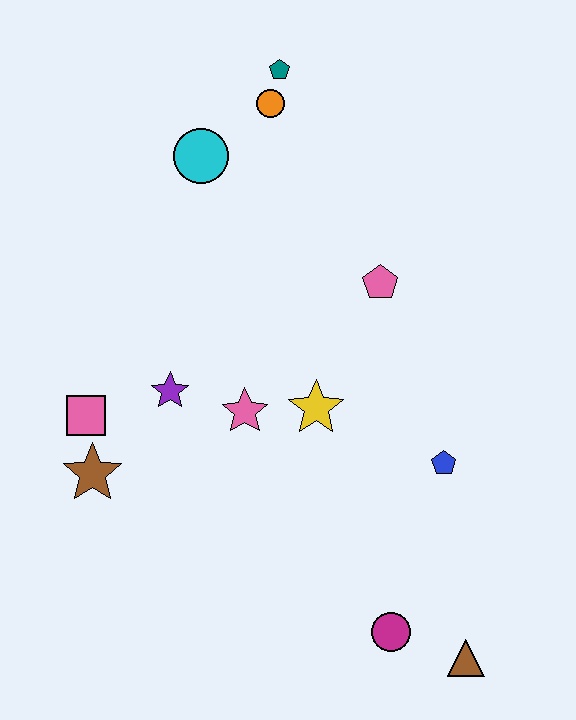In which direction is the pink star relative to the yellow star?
The pink star is to the left of the yellow star.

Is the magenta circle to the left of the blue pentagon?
Yes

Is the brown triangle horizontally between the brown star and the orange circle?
No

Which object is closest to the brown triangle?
The magenta circle is closest to the brown triangle.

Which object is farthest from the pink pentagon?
The brown triangle is farthest from the pink pentagon.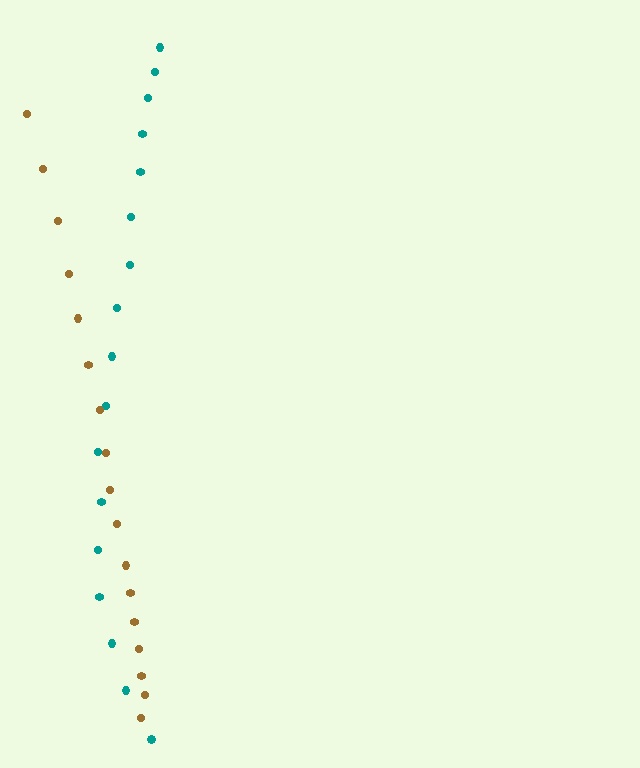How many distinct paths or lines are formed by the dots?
There are 2 distinct paths.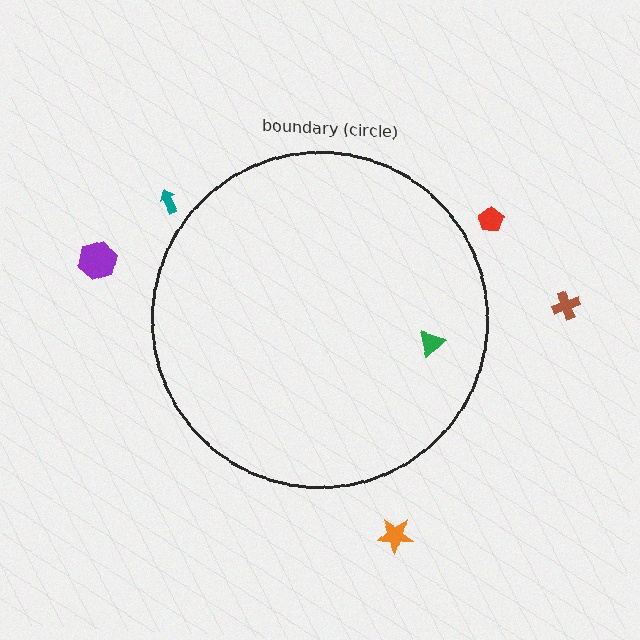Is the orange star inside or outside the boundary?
Outside.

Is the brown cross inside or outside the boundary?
Outside.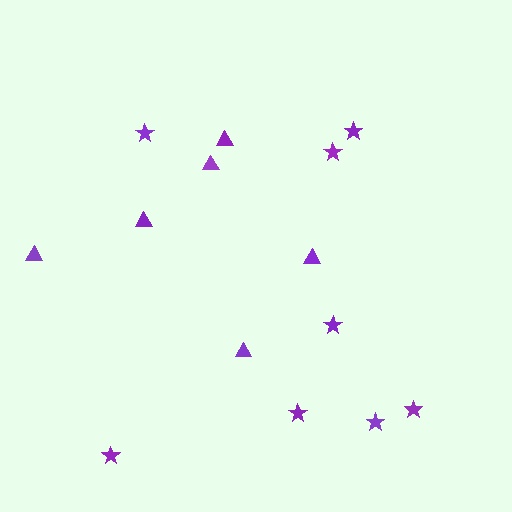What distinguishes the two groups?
There are 2 groups: one group of stars (8) and one group of triangles (6).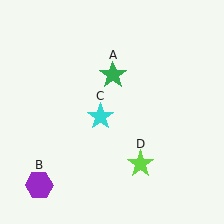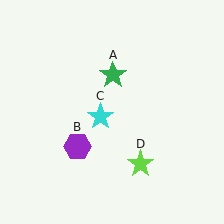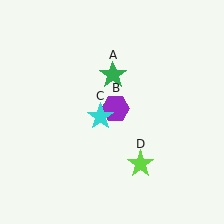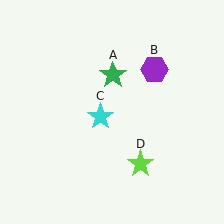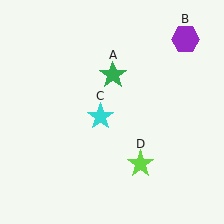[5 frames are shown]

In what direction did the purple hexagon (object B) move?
The purple hexagon (object B) moved up and to the right.